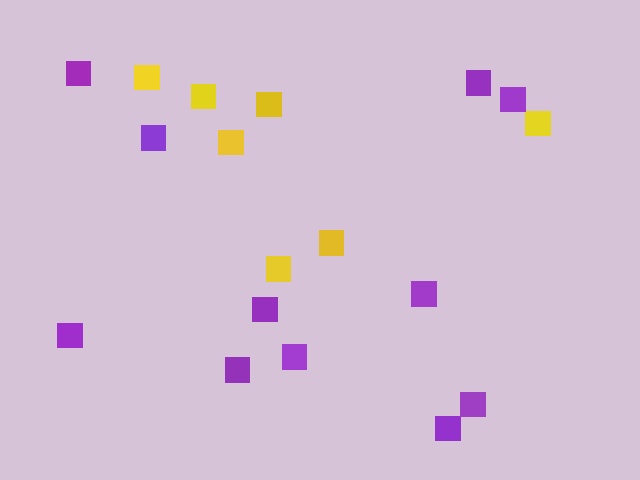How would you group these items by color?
There are 2 groups: one group of yellow squares (7) and one group of purple squares (11).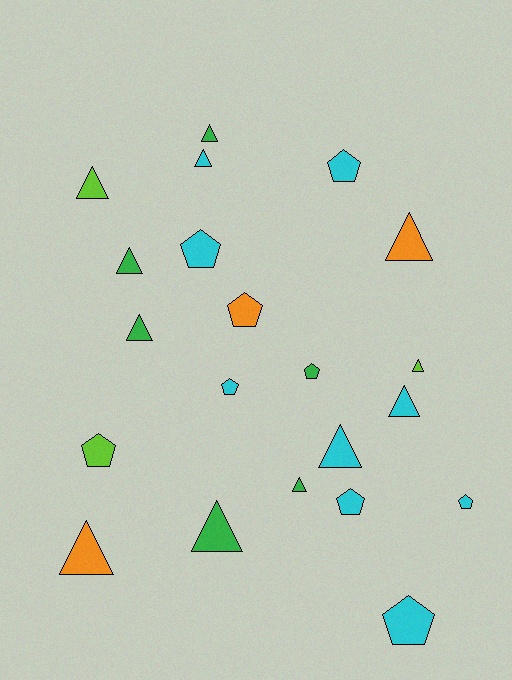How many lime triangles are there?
There are 2 lime triangles.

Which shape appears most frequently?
Triangle, with 12 objects.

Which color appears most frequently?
Cyan, with 9 objects.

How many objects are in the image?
There are 21 objects.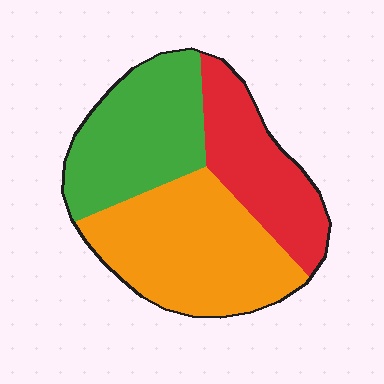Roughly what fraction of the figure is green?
Green takes up about one third (1/3) of the figure.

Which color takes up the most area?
Orange, at roughly 40%.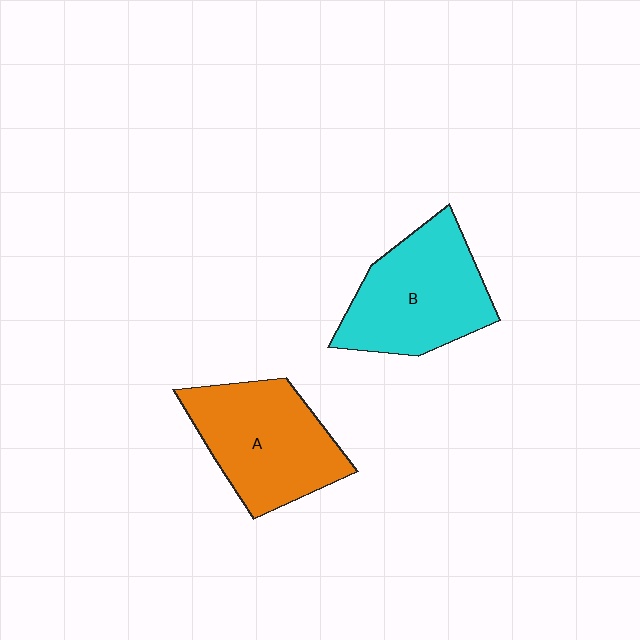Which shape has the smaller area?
Shape A (orange).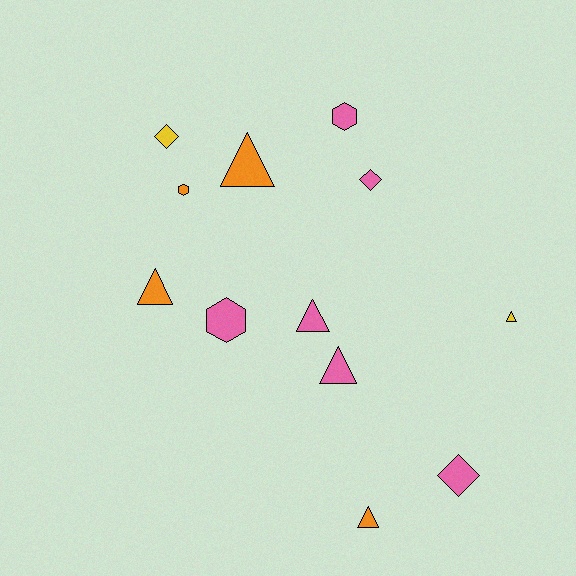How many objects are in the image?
There are 12 objects.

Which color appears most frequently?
Pink, with 6 objects.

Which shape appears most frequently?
Triangle, with 6 objects.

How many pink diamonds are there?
There are 2 pink diamonds.